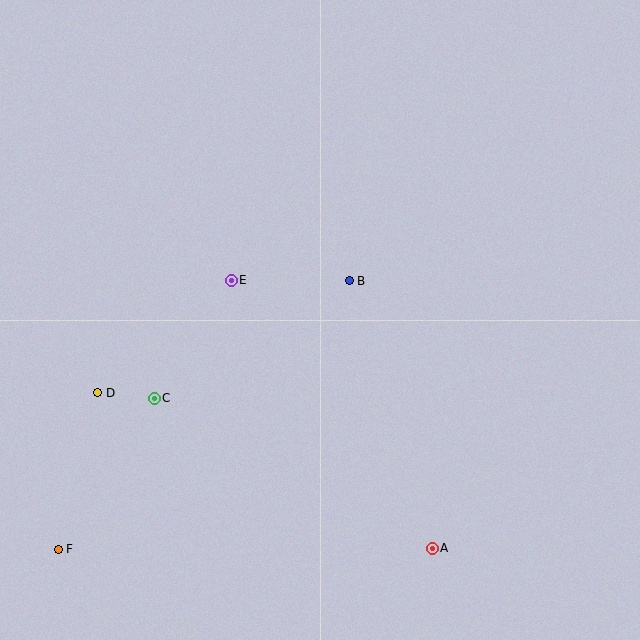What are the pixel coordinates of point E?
Point E is at (231, 280).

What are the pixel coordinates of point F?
Point F is at (58, 549).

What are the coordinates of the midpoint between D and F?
The midpoint between D and F is at (78, 471).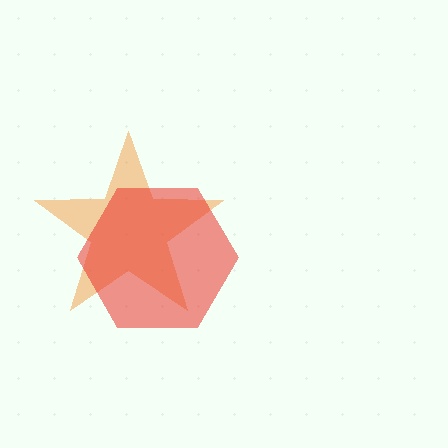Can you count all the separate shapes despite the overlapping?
Yes, there are 2 separate shapes.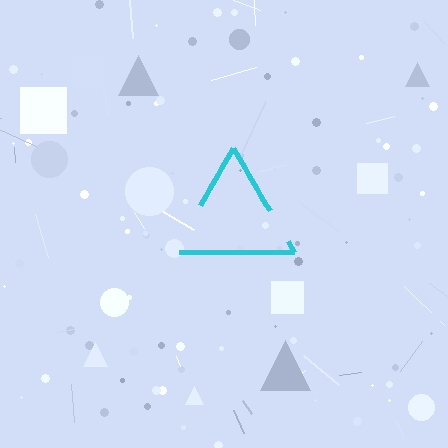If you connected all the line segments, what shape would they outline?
They would outline a triangle.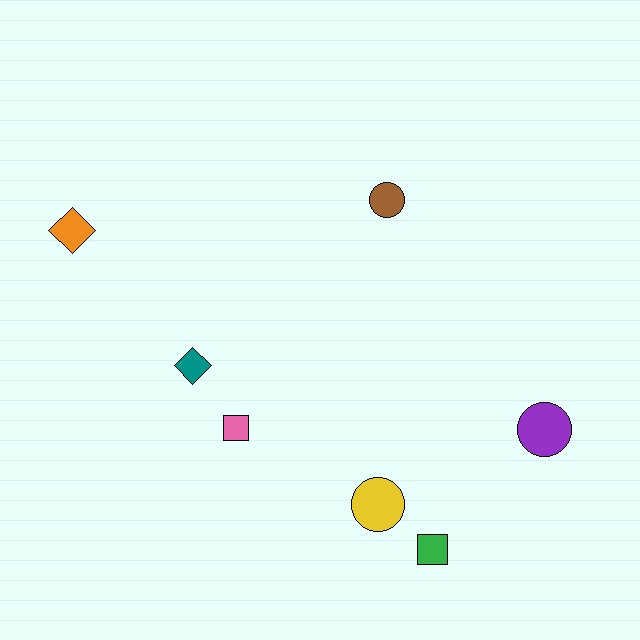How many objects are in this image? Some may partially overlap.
There are 7 objects.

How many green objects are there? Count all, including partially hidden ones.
There is 1 green object.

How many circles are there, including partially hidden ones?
There are 3 circles.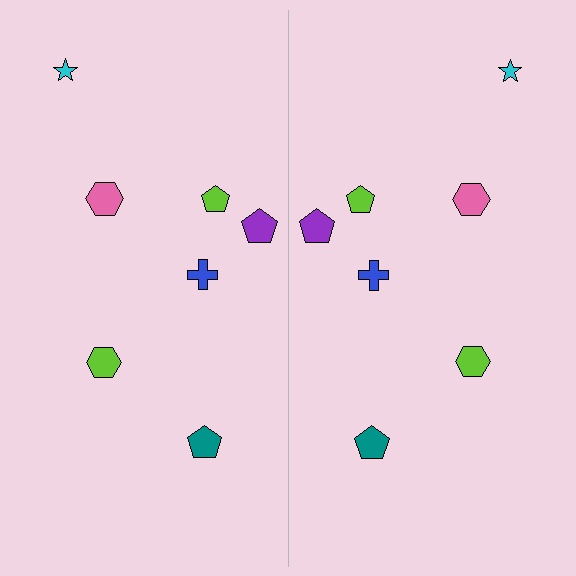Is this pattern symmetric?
Yes, this pattern has bilateral (reflection) symmetry.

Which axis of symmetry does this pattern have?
The pattern has a vertical axis of symmetry running through the center of the image.